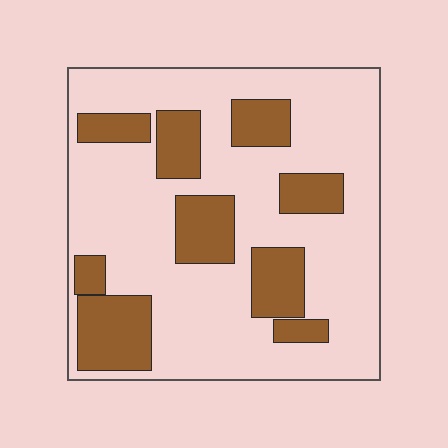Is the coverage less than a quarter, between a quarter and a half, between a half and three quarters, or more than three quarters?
Between a quarter and a half.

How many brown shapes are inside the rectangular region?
9.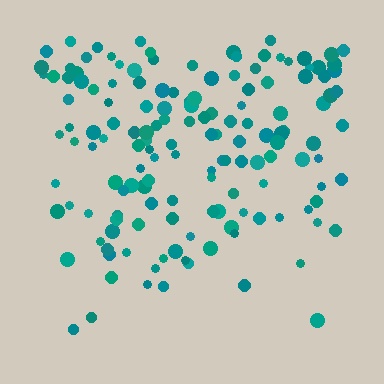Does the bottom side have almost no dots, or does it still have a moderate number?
Still a moderate number, just noticeably fewer than the top.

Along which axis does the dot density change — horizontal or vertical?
Vertical.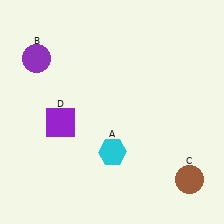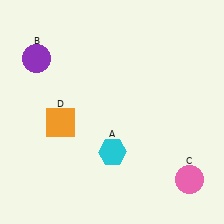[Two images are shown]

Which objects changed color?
C changed from brown to pink. D changed from purple to orange.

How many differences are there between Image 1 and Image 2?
There are 2 differences between the two images.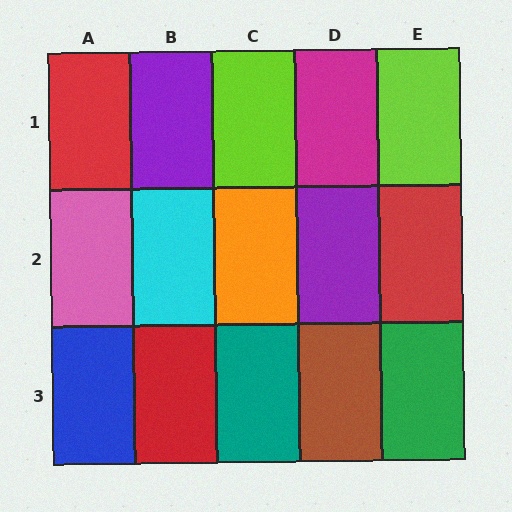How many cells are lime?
2 cells are lime.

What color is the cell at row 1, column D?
Magenta.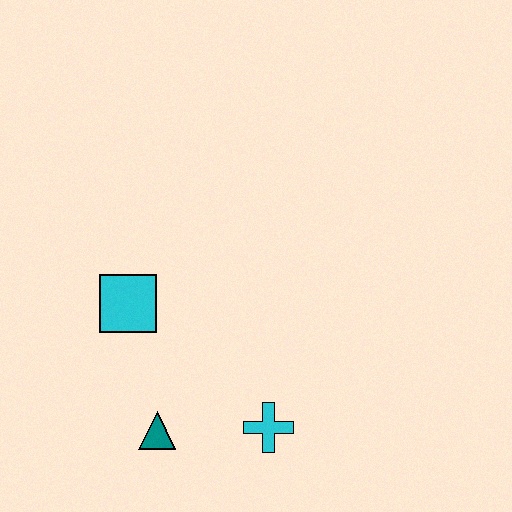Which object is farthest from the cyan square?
The cyan cross is farthest from the cyan square.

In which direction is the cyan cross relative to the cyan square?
The cyan cross is to the right of the cyan square.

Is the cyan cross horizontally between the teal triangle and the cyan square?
No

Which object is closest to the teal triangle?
The cyan cross is closest to the teal triangle.